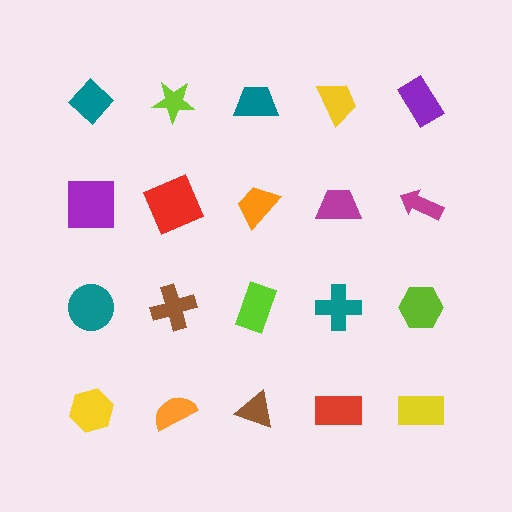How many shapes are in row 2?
5 shapes.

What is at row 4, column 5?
A yellow rectangle.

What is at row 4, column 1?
A yellow hexagon.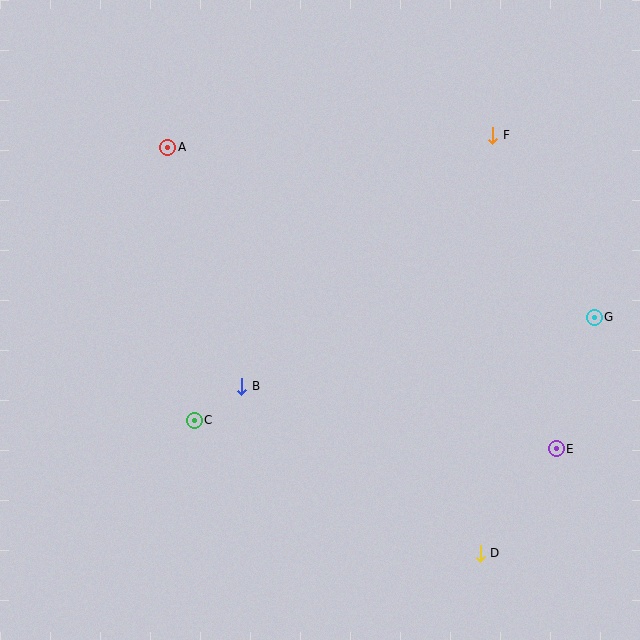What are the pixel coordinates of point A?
Point A is at (168, 147).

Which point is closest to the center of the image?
Point B at (242, 386) is closest to the center.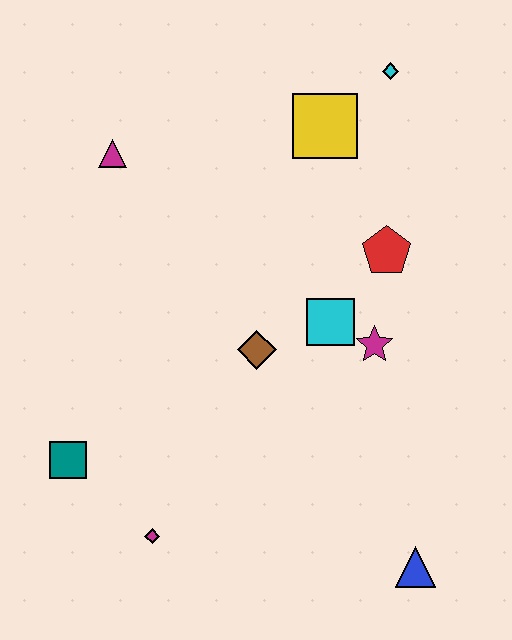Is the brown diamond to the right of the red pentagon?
No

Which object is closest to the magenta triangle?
The yellow square is closest to the magenta triangle.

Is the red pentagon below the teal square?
No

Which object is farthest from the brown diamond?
The cyan diamond is farthest from the brown diamond.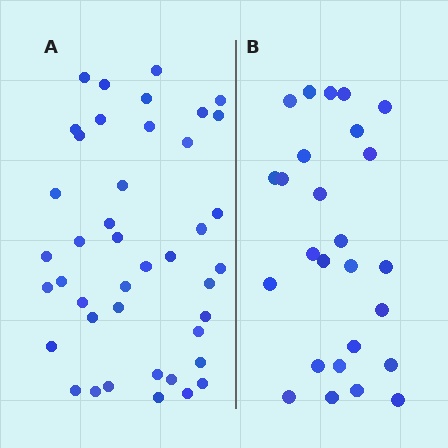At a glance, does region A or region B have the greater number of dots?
Region A (the left region) has more dots.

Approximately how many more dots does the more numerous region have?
Region A has approximately 15 more dots than region B.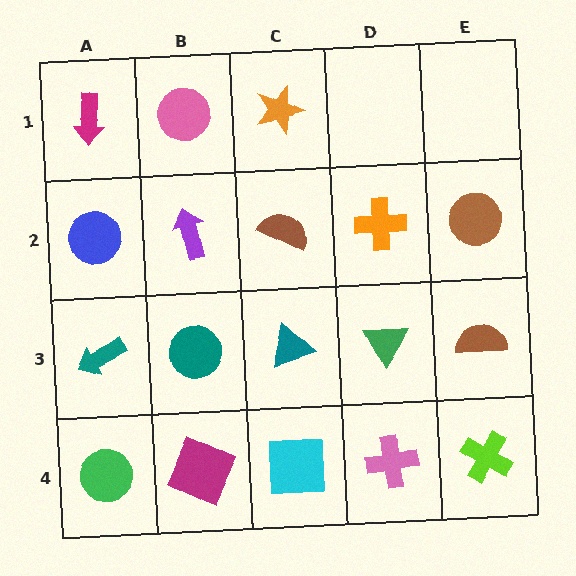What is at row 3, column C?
A teal triangle.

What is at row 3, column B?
A teal circle.